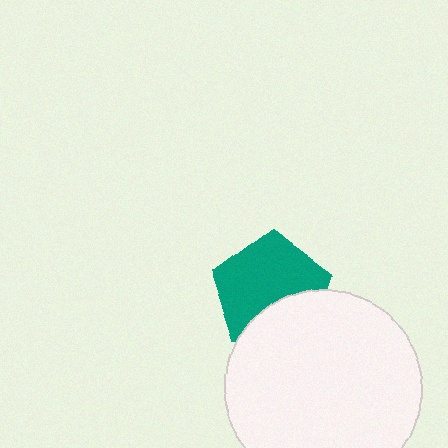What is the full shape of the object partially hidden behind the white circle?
The partially hidden object is a teal pentagon.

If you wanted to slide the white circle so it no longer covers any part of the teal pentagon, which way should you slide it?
Slide it down — that is the most direct way to separate the two shapes.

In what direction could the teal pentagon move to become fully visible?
The teal pentagon could move up. That would shift it out from behind the white circle entirely.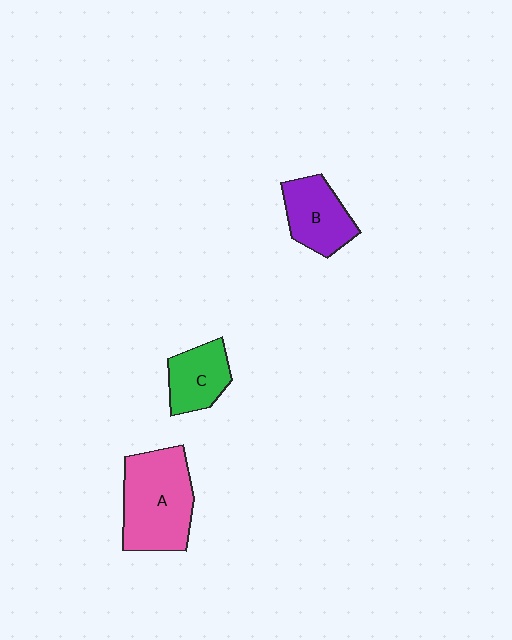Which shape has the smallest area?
Shape C (green).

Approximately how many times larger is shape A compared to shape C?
Approximately 1.9 times.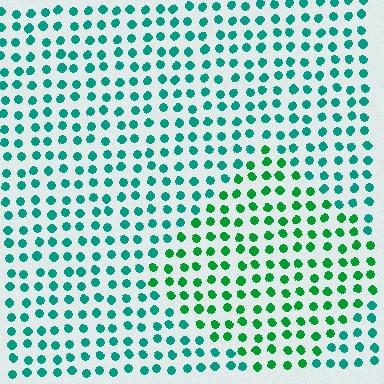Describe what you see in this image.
The image is filled with small teal elements in a uniform arrangement. A diamond-shaped region is visible where the elements are tinted to a slightly different hue, forming a subtle color boundary.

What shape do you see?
I see a diamond.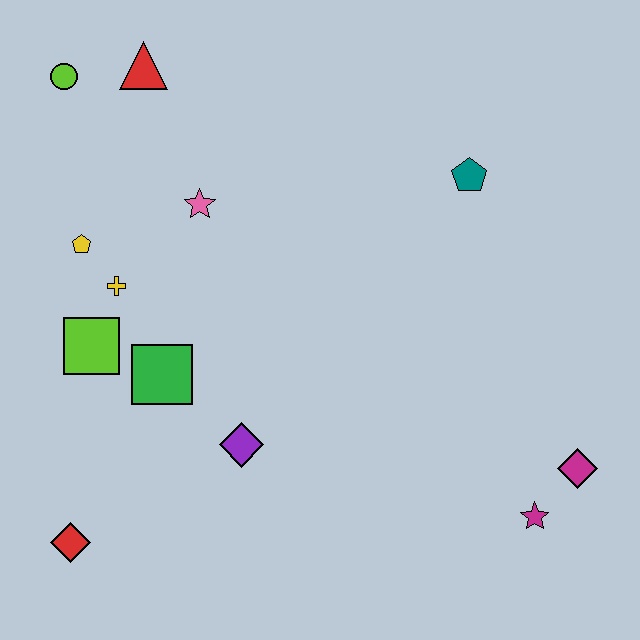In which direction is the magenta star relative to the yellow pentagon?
The magenta star is to the right of the yellow pentagon.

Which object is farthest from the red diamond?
The teal pentagon is farthest from the red diamond.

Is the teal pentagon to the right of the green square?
Yes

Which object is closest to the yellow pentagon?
The yellow cross is closest to the yellow pentagon.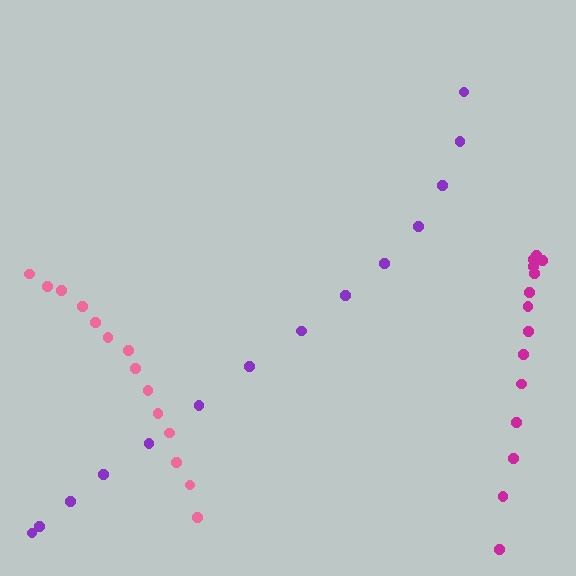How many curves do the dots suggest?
There are 3 distinct paths.